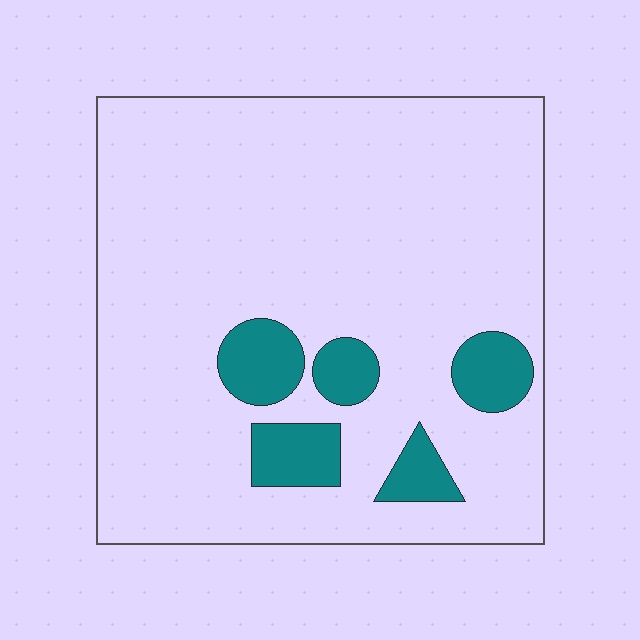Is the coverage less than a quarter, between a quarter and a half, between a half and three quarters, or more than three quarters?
Less than a quarter.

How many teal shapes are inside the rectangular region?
5.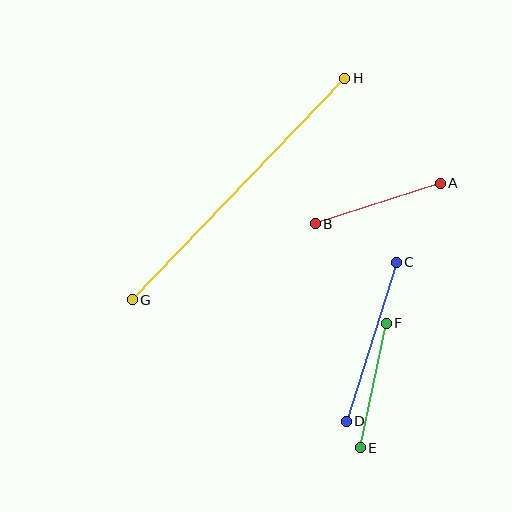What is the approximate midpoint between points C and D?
The midpoint is at approximately (371, 342) pixels.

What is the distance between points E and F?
The distance is approximately 127 pixels.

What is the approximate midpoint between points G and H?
The midpoint is at approximately (239, 189) pixels.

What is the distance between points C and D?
The distance is approximately 166 pixels.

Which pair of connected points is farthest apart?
Points G and H are farthest apart.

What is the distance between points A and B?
The distance is approximately 132 pixels.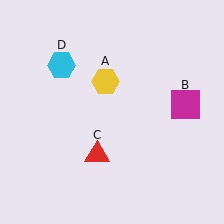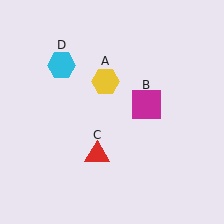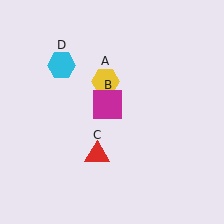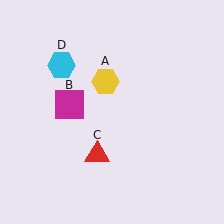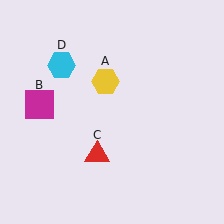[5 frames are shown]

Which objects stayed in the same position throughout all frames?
Yellow hexagon (object A) and red triangle (object C) and cyan hexagon (object D) remained stationary.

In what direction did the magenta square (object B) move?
The magenta square (object B) moved left.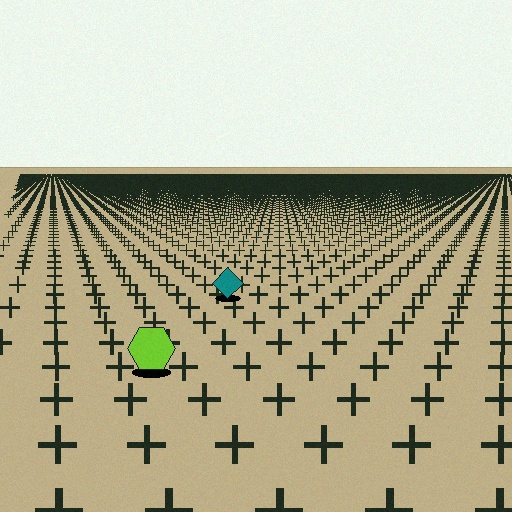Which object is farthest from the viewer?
The teal diamond is farthest from the viewer. It appears smaller and the ground texture around it is denser.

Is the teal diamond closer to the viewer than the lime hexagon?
No. The lime hexagon is closer — you can tell from the texture gradient: the ground texture is coarser near it.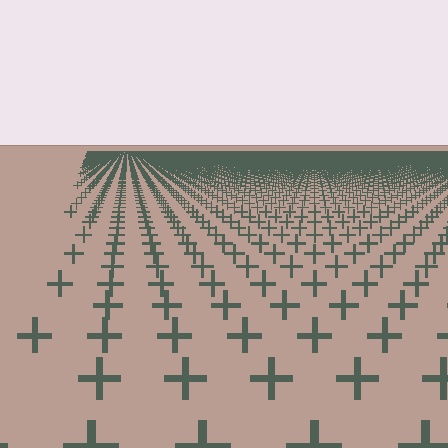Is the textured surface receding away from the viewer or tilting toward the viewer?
The surface is receding away from the viewer. Texture elements get smaller and denser toward the top.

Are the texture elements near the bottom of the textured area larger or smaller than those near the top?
Larger. Near the bottom, elements are closer to the viewer and appear at a bigger on-screen size.